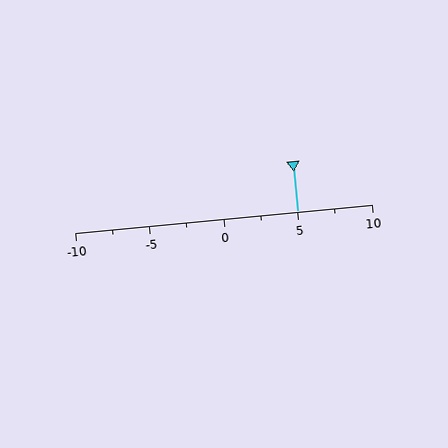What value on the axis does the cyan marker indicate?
The marker indicates approximately 5.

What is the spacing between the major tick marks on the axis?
The major ticks are spaced 5 apart.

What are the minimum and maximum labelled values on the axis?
The axis runs from -10 to 10.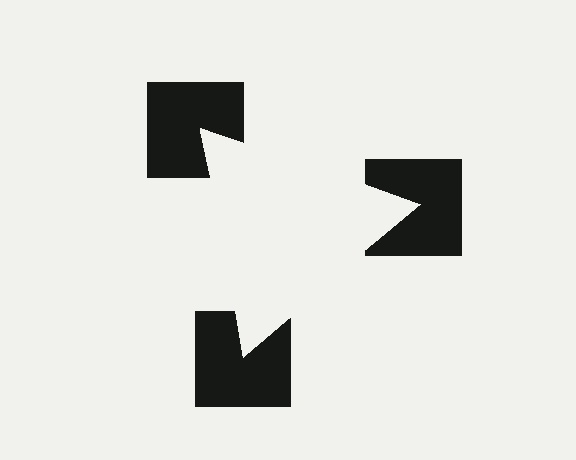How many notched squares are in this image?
There are 3 — one at each vertex of the illusory triangle.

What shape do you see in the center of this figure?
An illusory triangle — its edges are inferred from the aligned wedge cuts in the notched squares, not physically drawn.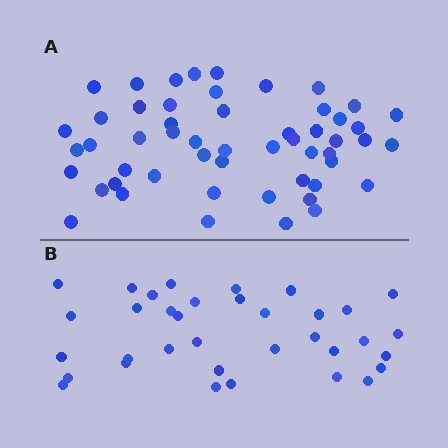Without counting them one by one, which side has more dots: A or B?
Region A (the top region) has more dots.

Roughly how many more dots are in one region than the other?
Region A has approximately 20 more dots than region B.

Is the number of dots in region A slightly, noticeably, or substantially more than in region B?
Region A has substantially more. The ratio is roughly 1.5 to 1.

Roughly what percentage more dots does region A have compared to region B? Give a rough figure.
About 50% more.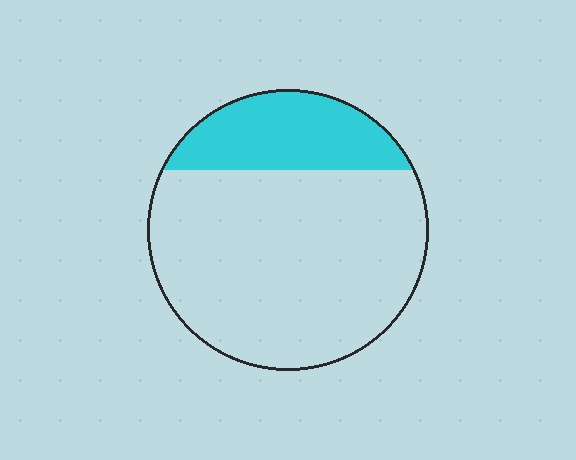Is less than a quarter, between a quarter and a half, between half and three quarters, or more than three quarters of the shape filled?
Less than a quarter.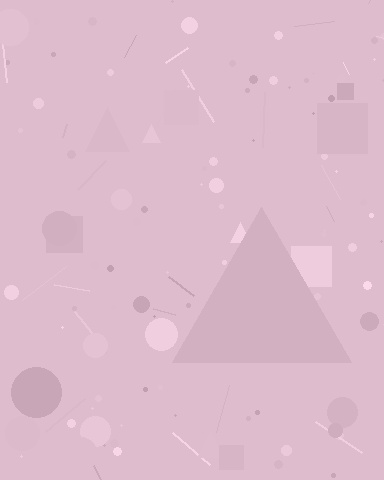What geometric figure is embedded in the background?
A triangle is embedded in the background.